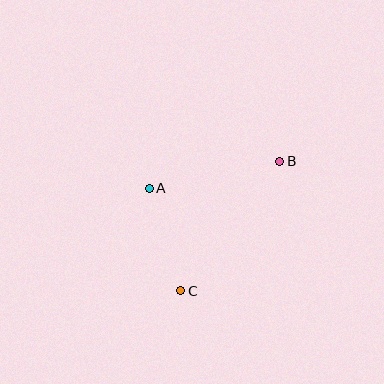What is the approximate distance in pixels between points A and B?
The distance between A and B is approximately 133 pixels.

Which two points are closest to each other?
Points A and C are closest to each other.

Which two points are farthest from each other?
Points B and C are farthest from each other.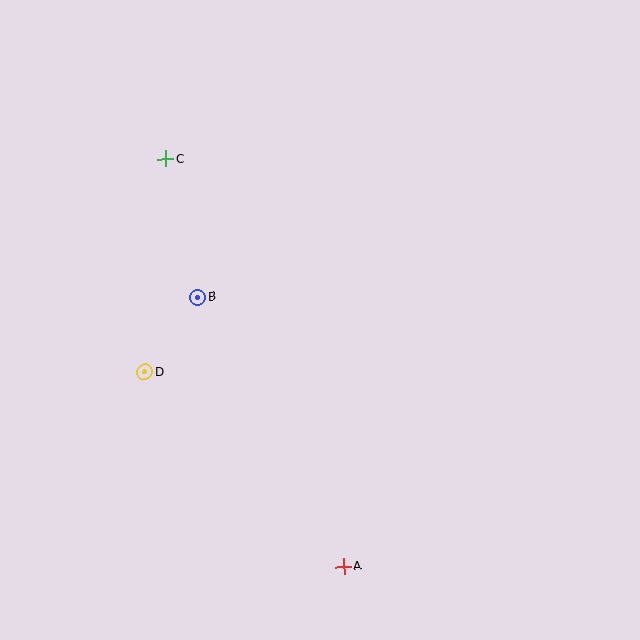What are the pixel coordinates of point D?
Point D is at (145, 372).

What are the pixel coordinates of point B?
Point B is at (198, 297).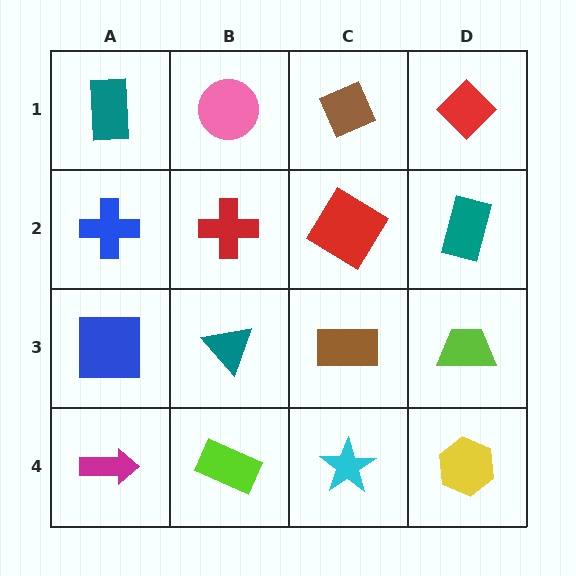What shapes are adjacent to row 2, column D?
A red diamond (row 1, column D), a lime trapezoid (row 3, column D), a red diamond (row 2, column C).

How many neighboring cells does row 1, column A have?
2.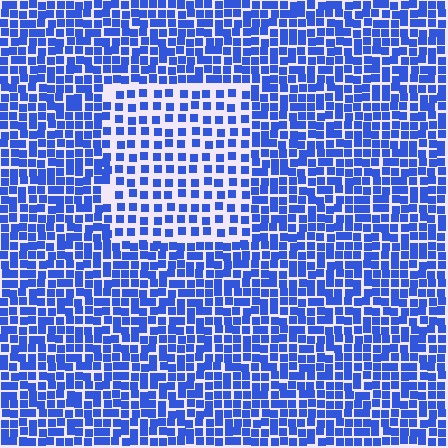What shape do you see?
I see a rectangle.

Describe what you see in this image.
The image contains small blue elements arranged at two different densities. A rectangle-shaped region is visible where the elements are less densely packed than the surrounding area.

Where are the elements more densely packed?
The elements are more densely packed outside the rectangle boundary.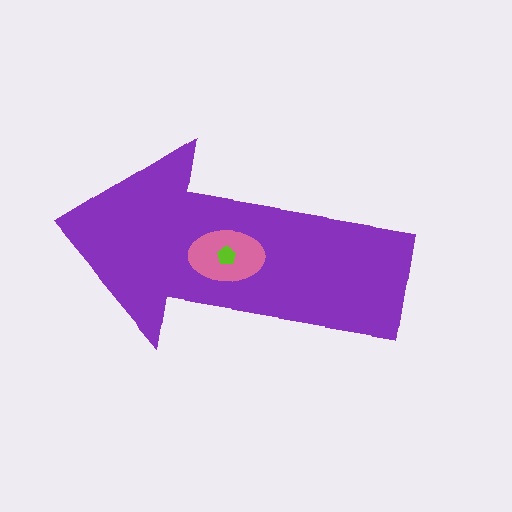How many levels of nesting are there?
3.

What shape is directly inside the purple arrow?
The pink ellipse.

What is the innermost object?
The lime pentagon.